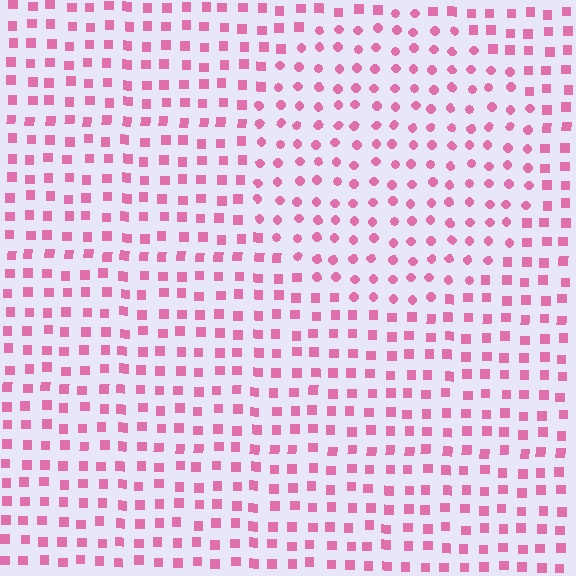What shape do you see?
I see a circle.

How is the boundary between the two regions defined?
The boundary is defined by a change in element shape: circles inside vs. squares outside. All elements share the same color and spacing.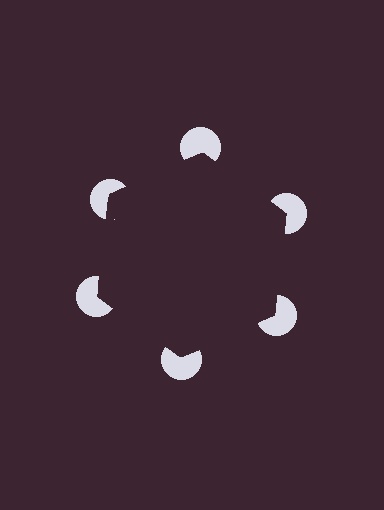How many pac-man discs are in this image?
There are 6 — one at each vertex of the illusory hexagon.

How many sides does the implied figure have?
6 sides.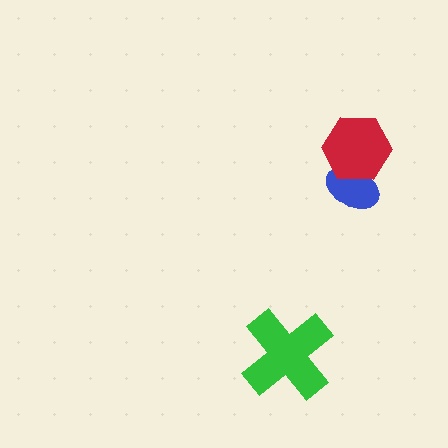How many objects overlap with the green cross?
0 objects overlap with the green cross.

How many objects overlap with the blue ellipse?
1 object overlaps with the blue ellipse.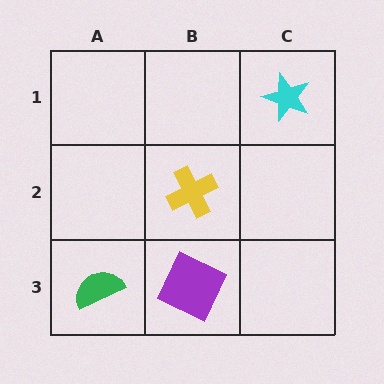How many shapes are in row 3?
2 shapes.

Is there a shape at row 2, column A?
No, that cell is empty.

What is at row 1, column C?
A cyan star.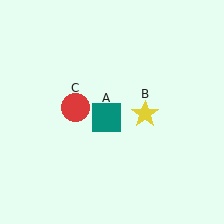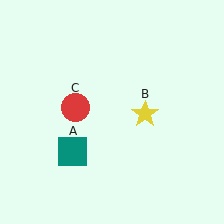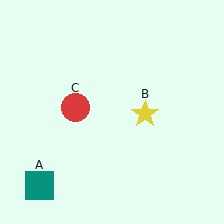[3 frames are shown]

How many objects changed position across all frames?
1 object changed position: teal square (object A).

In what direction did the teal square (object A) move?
The teal square (object A) moved down and to the left.